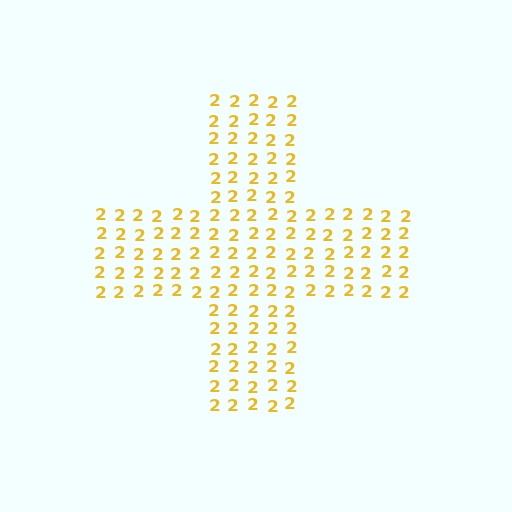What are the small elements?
The small elements are digit 2's.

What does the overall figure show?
The overall figure shows a cross.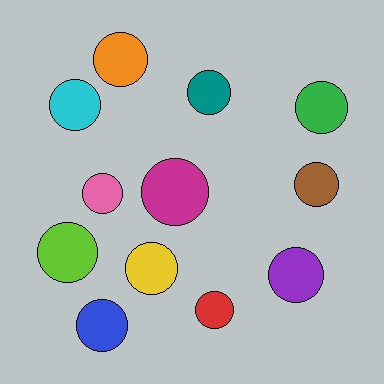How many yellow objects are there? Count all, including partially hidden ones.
There is 1 yellow object.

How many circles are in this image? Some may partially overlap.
There are 12 circles.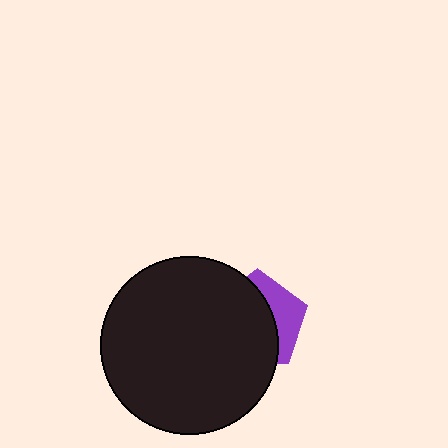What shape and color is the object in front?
The object in front is a black circle.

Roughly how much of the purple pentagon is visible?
A small part of it is visible (roughly 33%).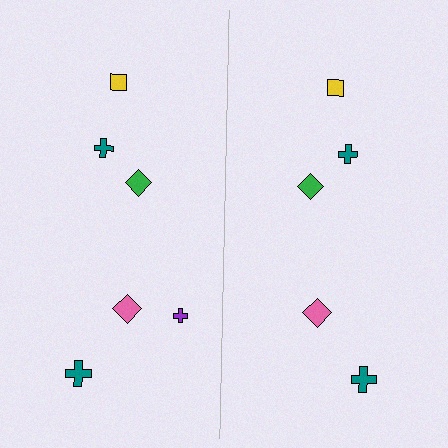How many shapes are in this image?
There are 11 shapes in this image.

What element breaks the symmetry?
A purple cross is missing from the right side.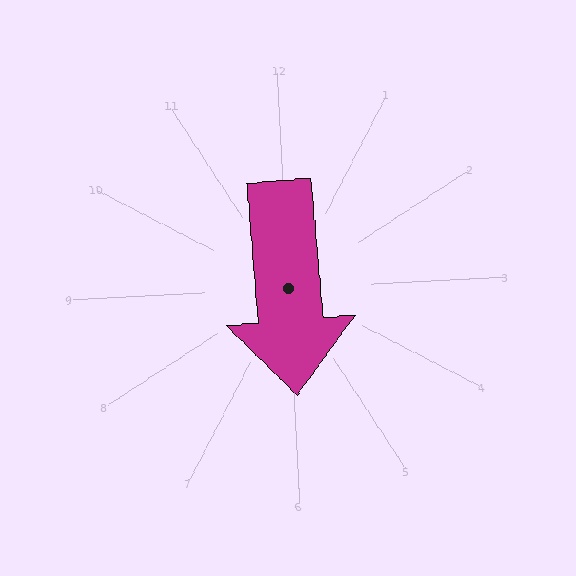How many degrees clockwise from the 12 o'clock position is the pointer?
Approximately 178 degrees.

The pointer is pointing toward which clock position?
Roughly 6 o'clock.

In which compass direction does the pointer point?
South.